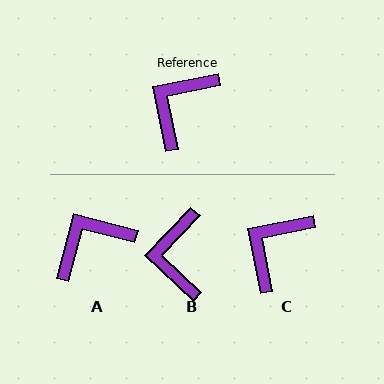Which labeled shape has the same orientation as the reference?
C.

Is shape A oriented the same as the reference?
No, it is off by about 26 degrees.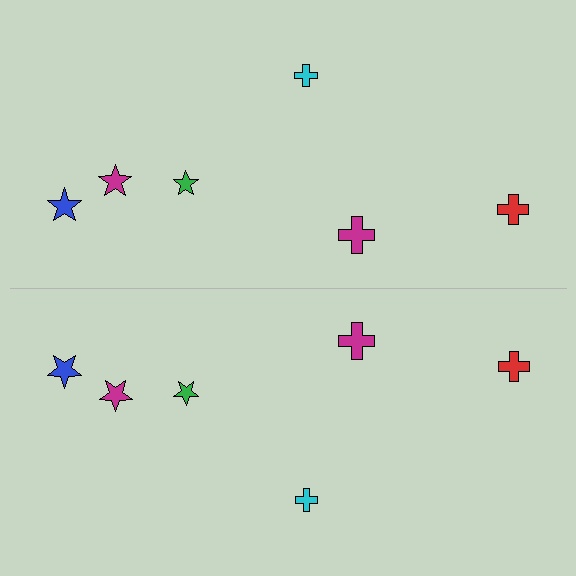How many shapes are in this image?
There are 12 shapes in this image.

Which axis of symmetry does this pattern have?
The pattern has a horizontal axis of symmetry running through the center of the image.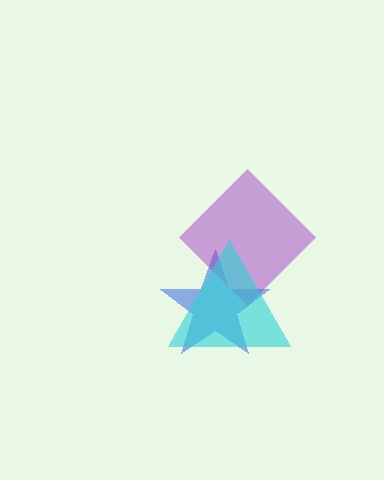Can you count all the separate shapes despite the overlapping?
Yes, there are 3 separate shapes.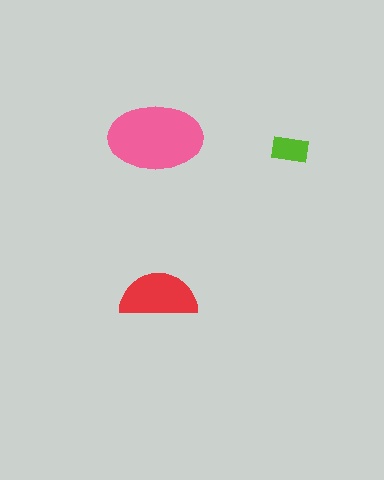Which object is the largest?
The pink ellipse.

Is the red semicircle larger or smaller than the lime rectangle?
Larger.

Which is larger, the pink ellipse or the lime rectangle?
The pink ellipse.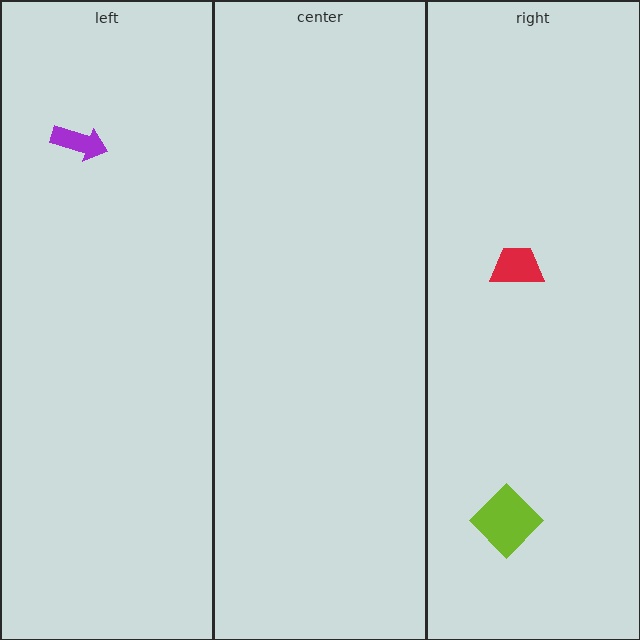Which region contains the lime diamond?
The right region.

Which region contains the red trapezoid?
The right region.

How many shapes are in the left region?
1.